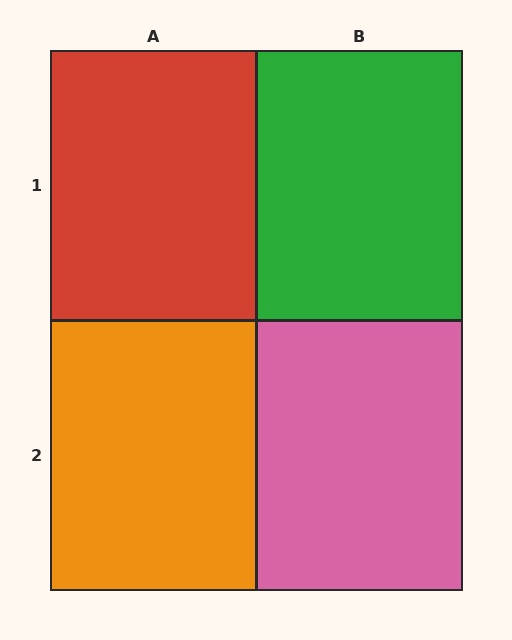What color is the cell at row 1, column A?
Red.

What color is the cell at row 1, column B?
Green.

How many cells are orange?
1 cell is orange.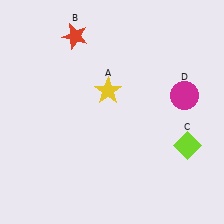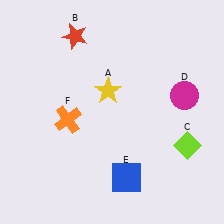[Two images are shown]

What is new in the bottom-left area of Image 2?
An orange cross (F) was added in the bottom-left area of Image 2.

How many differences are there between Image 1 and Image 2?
There are 2 differences between the two images.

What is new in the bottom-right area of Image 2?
A blue square (E) was added in the bottom-right area of Image 2.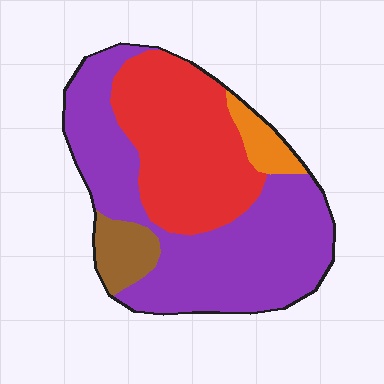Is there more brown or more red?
Red.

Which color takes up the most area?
Purple, at roughly 50%.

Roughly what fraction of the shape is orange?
Orange covers about 5% of the shape.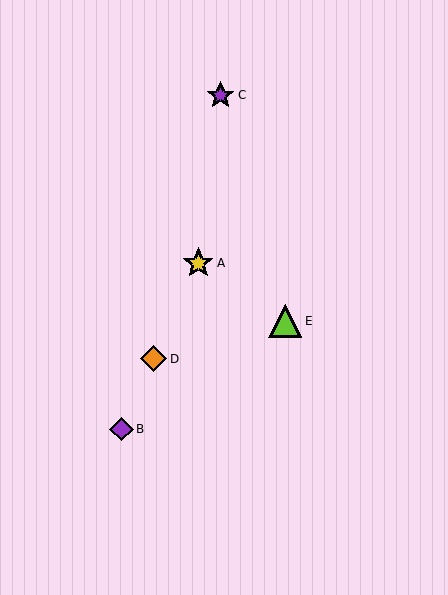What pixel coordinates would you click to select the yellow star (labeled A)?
Click at (198, 263) to select the yellow star A.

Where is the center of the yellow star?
The center of the yellow star is at (198, 263).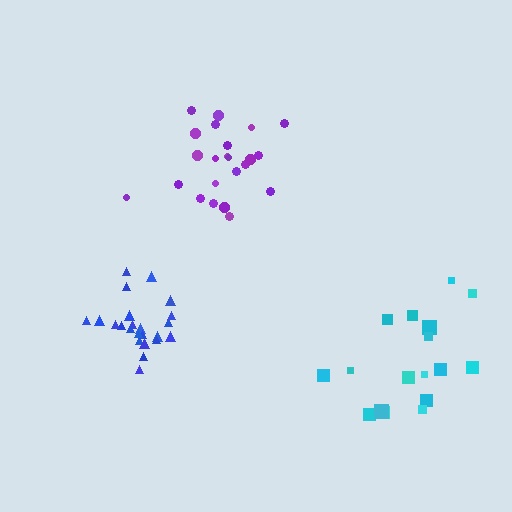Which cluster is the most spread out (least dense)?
Cyan.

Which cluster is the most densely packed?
Blue.